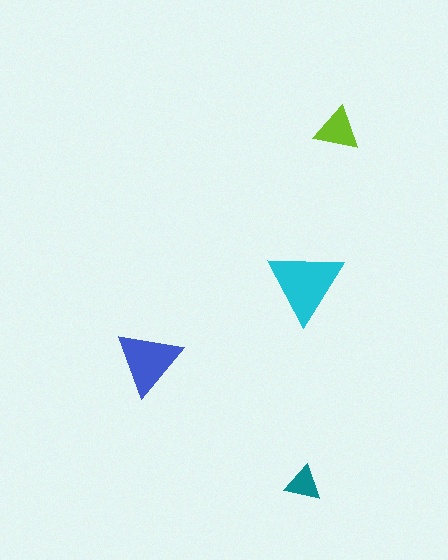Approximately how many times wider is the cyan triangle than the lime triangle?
About 1.5 times wider.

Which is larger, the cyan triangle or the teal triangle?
The cyan one.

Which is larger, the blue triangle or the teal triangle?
The blue one.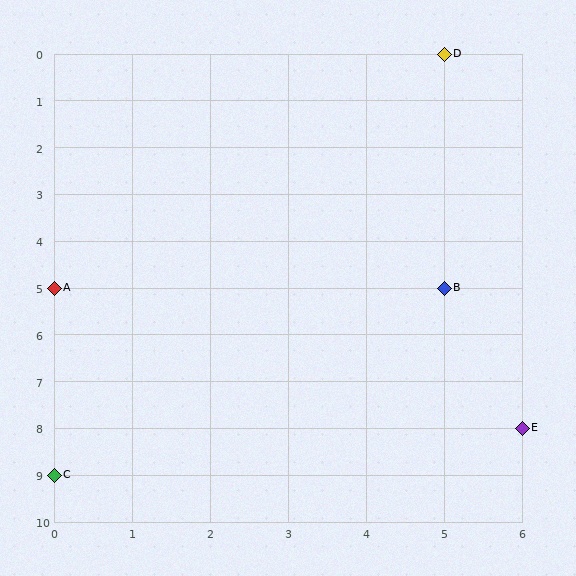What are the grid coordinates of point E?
Point E is at grid coordinates (6, 8).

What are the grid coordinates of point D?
Point D is at grid coordinates (5, 0).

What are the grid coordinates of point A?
Point A is at grid coordinates (0, 5).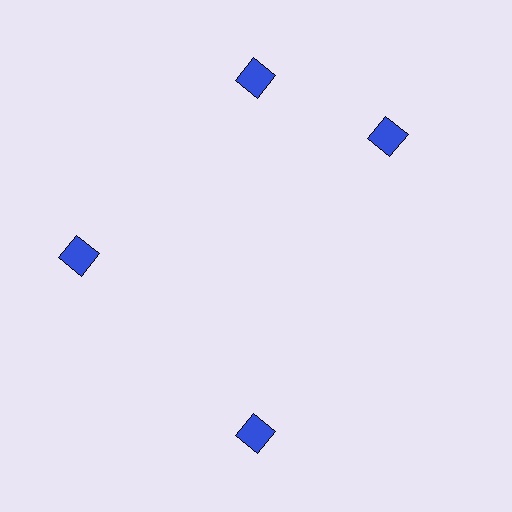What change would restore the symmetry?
The symmetry would be restored by rotating it back into even spacing with its neighbors so that all 4 diamonds sit at equal angles and equal distance from the center.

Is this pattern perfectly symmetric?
No. The 4 blue diamonds are arranged in a ring, but one element near the 3 o'clock position is rotated out of alignment along the ring, breaking the 4-fold rotational symmetry.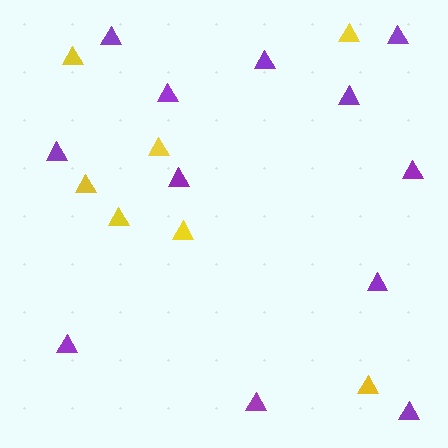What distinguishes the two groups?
There are 2 groups: one group of purple triangles (12) and one group of yellow triangles (7).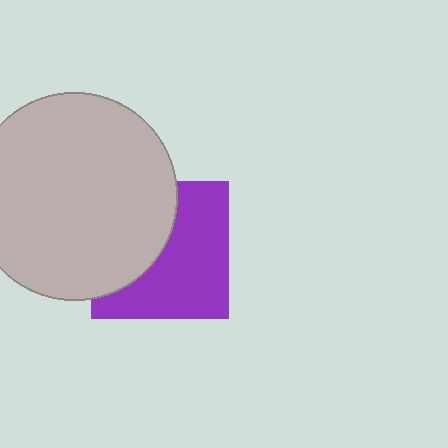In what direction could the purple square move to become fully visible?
The purple square could move right. That would shift it out from behind the light gray circle entirely.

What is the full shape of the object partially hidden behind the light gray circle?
The partially hidden object is a purple square.